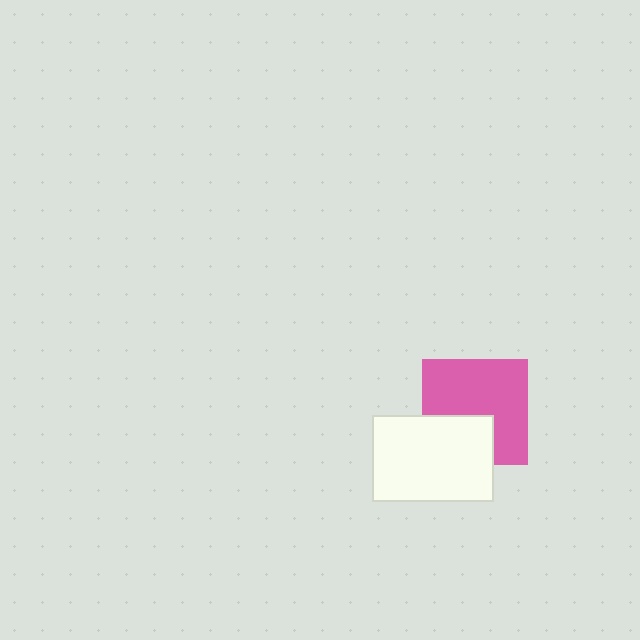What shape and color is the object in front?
The object in front is a white rectangle.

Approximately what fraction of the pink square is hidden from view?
Roughly 32% of the pink square is hidden behind the white rectangle.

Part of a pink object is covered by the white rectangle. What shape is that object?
It is a square.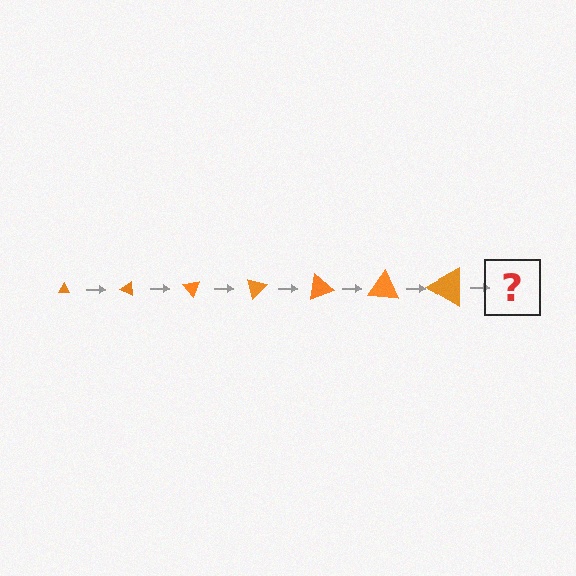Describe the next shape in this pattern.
It should be a triangle, larger than the previous one and rotated 175 degrees from the start.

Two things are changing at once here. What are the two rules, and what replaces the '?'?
The two rules are that the triangle grows larger each step and it rotates 25 degrees each step. The '?' should be a triangle, larger than the previous one and rotated 175 degrees from the start.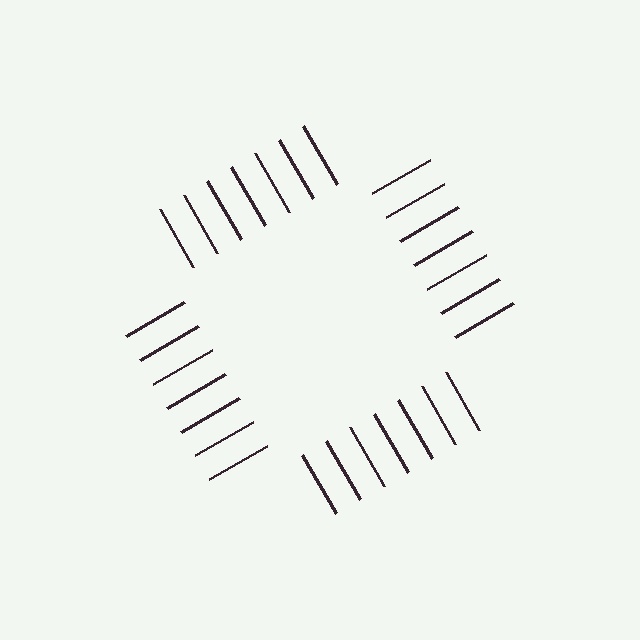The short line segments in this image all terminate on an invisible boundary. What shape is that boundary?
An illusory square — the line segments terminate on its edges but no continuous stroke is drawn.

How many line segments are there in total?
28 — 7 along each of the 4 edges.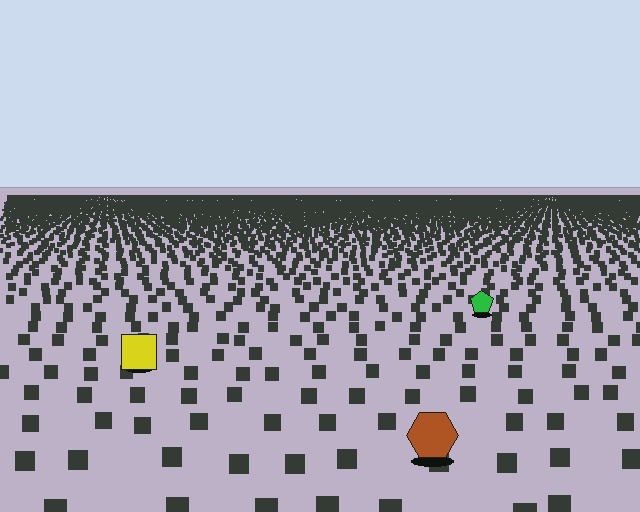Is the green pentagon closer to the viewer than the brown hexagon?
No. The brown hexagon is closer — you can tell from the texture gradient: the ground texture is coarser near it.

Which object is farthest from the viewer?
The green pentagon is farthest from the viewer. It appears smaller and the ground texture around it is denser.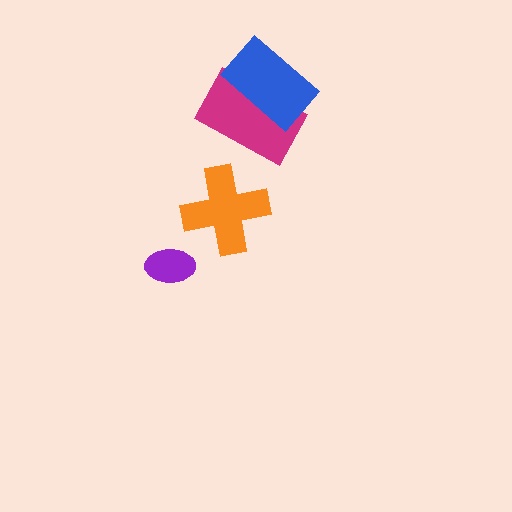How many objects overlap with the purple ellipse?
0 objects overlap with the purple ellipse.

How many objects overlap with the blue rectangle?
1 object overlaps with the blue rectangle.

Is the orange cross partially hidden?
No, no other shape covers it.